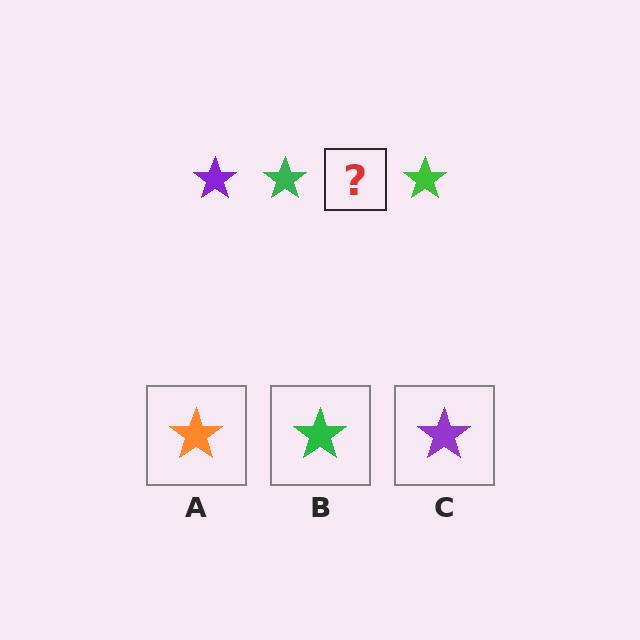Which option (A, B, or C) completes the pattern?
C.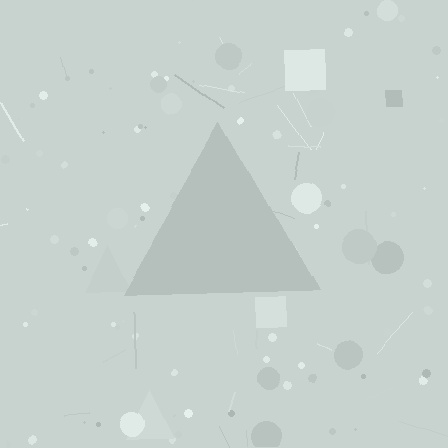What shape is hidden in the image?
A triangle is hidden in the image.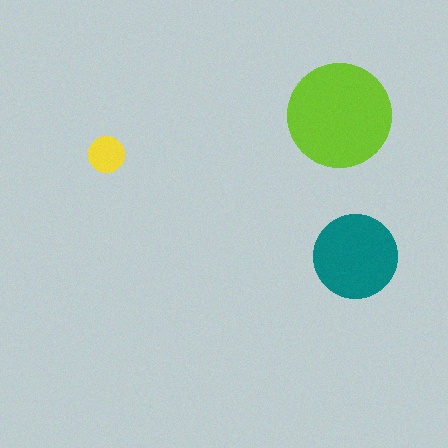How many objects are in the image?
There are 3 objects in the image.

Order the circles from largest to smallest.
the lime one, the teal one, the yellow one.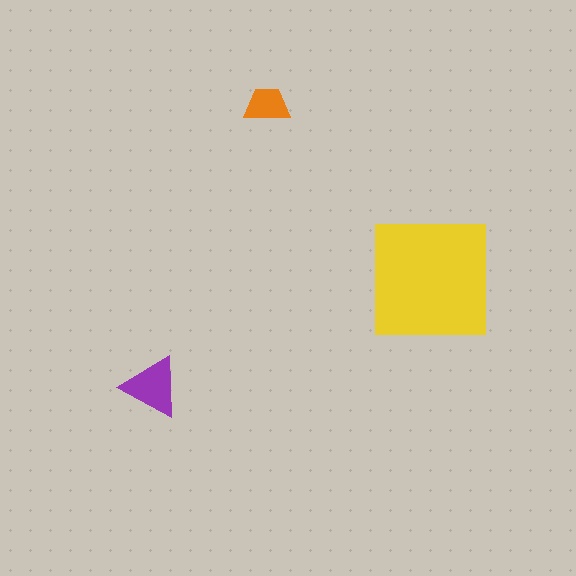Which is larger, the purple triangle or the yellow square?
The yellow square.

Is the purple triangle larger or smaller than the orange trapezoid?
Larger.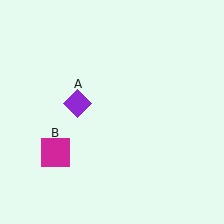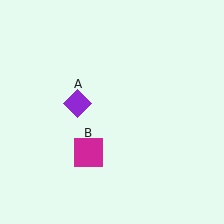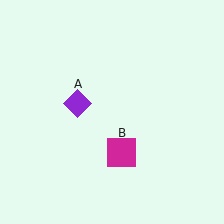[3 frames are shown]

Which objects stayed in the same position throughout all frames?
Purple diamond (object A) remained stationary.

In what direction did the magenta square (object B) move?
The magenta square (object B) moved right.